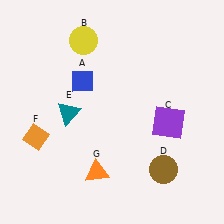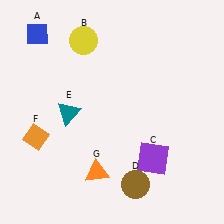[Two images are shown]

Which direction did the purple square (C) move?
The purple square (C) moved down.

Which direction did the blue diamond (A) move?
The blue diamond (A) moved up.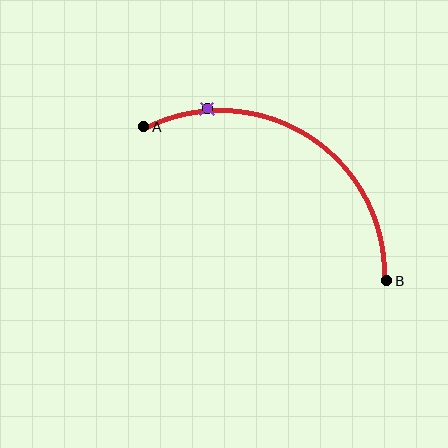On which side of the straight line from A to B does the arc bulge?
The arc bulges above the straight line connecting A and B.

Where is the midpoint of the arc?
The arc midpoint is the point on the curve farthest from the straight line joining A and B. It sits above that line.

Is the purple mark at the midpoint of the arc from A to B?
No. The purple mark lies on the arc but is closer to endpoint A. The arc midpoint would be at the point on the curve equidistant along the arc from both A and B.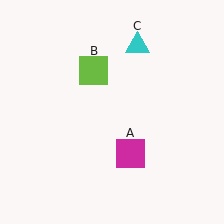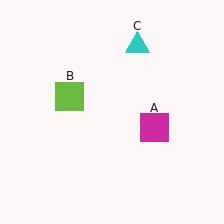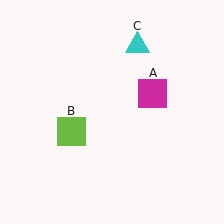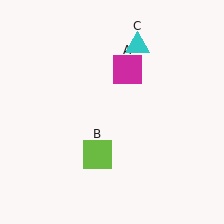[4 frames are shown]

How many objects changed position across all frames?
2 objects changed position: magenta square (object A), lime square (object B).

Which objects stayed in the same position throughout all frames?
Cyan triangle (object C) remained stationary.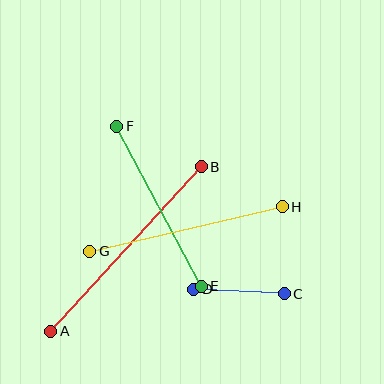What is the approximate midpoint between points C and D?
The midpoint is at approximately (239, 292) pixels.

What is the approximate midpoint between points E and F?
The midpoint is at approximately (159, 206) pixels.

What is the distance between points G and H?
The distance is approximately 198 pixels.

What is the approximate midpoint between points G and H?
The midpoint is at approximately (186, 229) pixels.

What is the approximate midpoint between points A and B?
The midpoint is at approximately (126, 249) pixels.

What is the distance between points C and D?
The distance is approximately 91 pixels.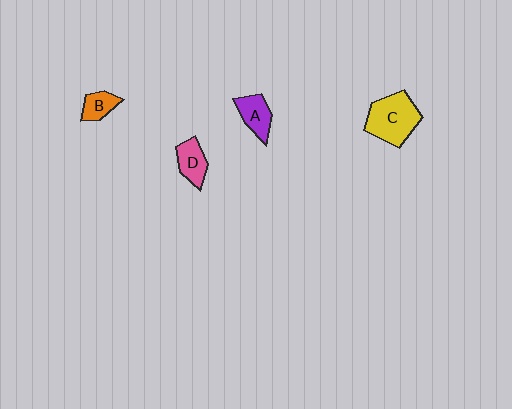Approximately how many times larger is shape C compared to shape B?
Approximately 2.5 times.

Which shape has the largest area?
Shape C (yellow).